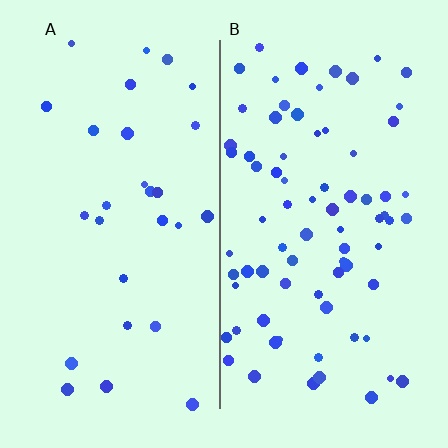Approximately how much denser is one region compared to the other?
Approximately 2.7× — region B over region A.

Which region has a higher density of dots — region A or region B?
B (the right).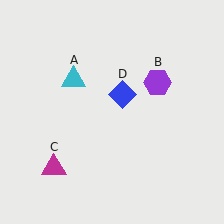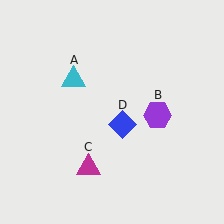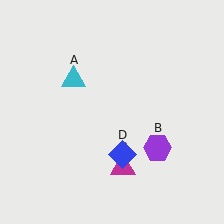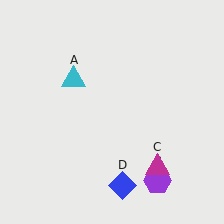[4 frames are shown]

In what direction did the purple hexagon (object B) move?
The purple hexagon (object B) moved down.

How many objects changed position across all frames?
3 objects changed position: purple hexagon (object B), magenta triangle (object C), blue diamond (object D).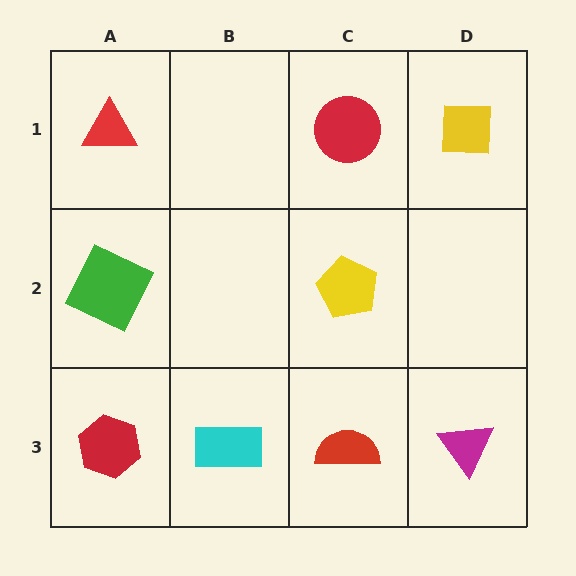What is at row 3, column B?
A cyan rectangle.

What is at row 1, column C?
A red circle.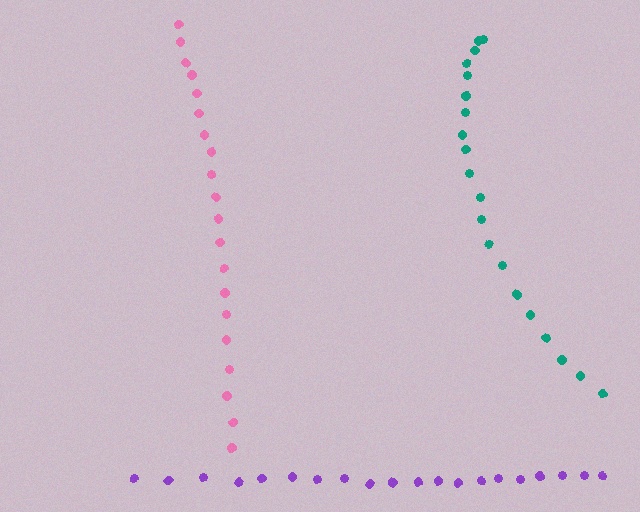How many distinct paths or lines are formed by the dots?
There are 3 distinct paths.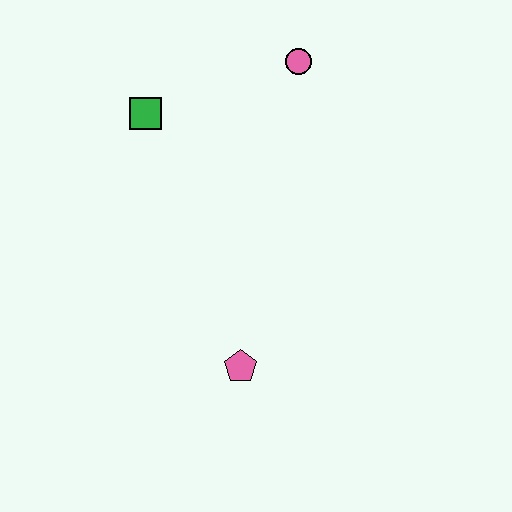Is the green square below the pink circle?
Yes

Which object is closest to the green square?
The pink circle is closest to the green square.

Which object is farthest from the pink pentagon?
The pink circle is farthest from the pink pentagon.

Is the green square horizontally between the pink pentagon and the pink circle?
No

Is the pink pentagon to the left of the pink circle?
Yes